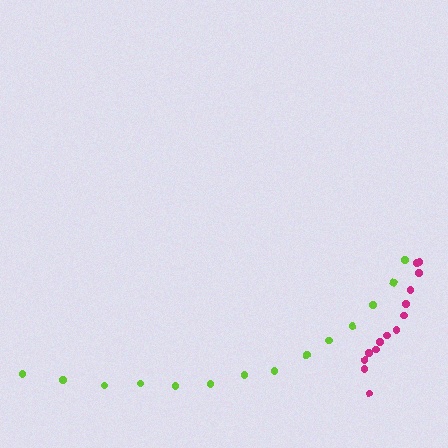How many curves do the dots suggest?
There are 2 distinct paths.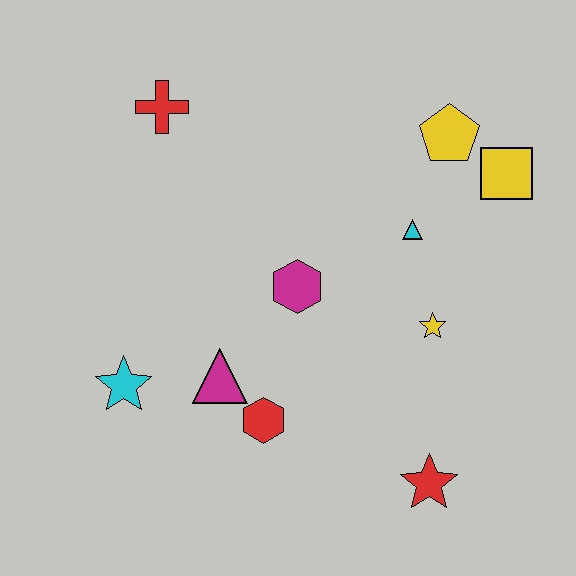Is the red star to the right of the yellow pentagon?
No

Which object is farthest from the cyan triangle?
The cyan star is farthest from the cyan triangle.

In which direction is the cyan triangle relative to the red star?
The cyan triangle is above the red star.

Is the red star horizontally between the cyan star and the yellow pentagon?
Yes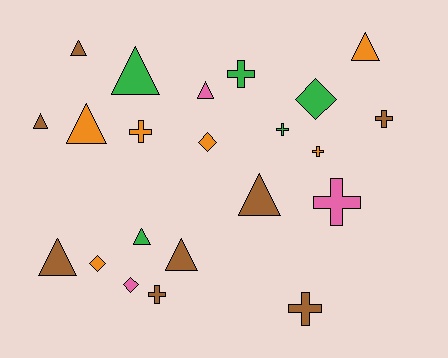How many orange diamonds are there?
There are 2 orange diamonds.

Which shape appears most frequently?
Triangle, with 10 objects.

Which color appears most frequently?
Brown, with 8 objects.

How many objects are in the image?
There are 22 objects.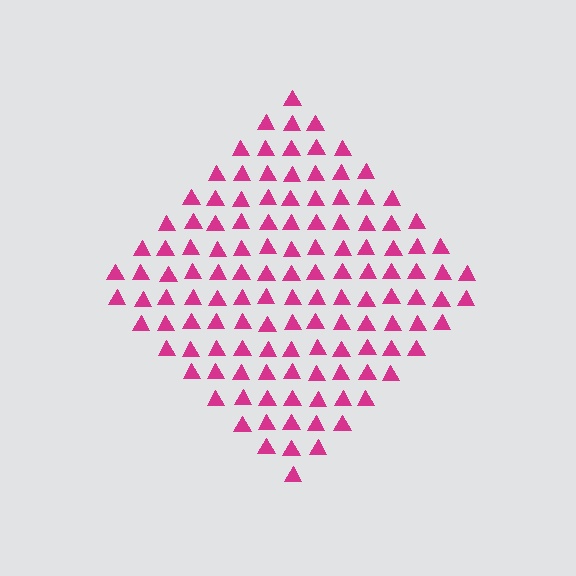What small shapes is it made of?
It is made of small triangles.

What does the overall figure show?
The overall figure shows a diamond.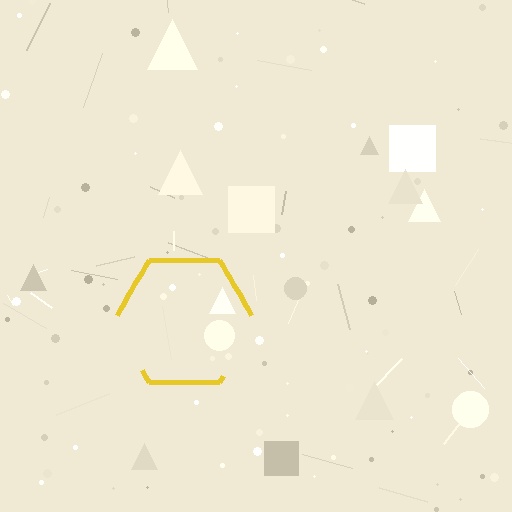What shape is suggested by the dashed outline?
The dashed outline suggests a hexagon.